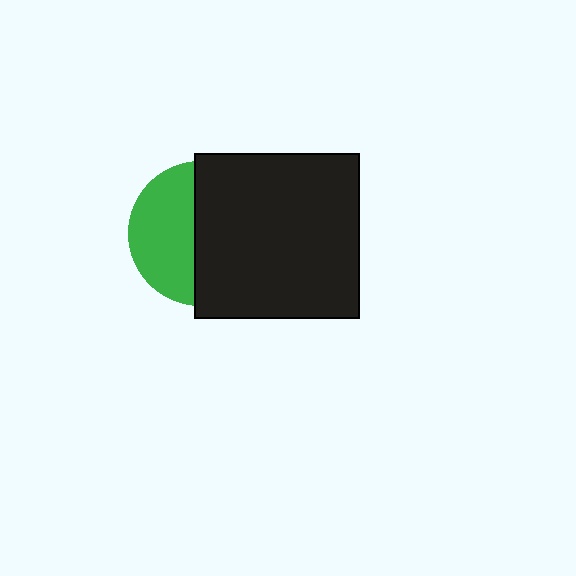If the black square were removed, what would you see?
You would see the complete green circle.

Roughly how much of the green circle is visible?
A small part of it is visible (roughly 43%).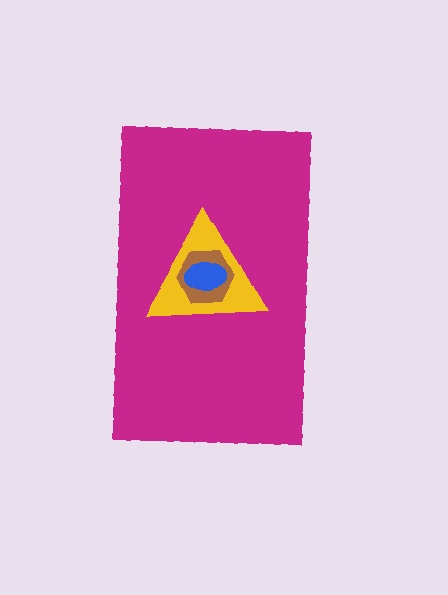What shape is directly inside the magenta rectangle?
The yellow triangle.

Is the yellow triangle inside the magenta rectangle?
Yes.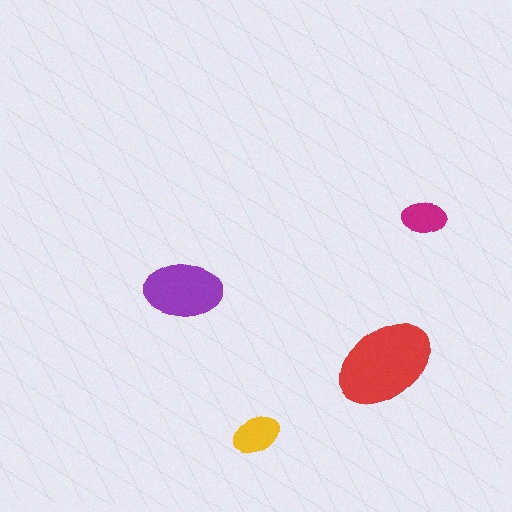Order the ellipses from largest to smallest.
the red one, the purple one, the yellow one, the magenta one.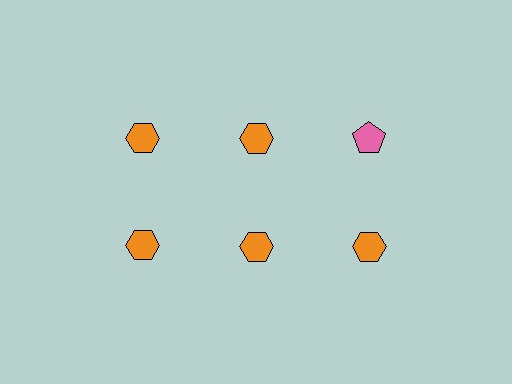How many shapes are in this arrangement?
There are 6 shapes arranged in a grid pattern.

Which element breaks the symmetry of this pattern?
The pink pentagon in the top row, center column breaks the symmetry. All other shapes are orange hexagons.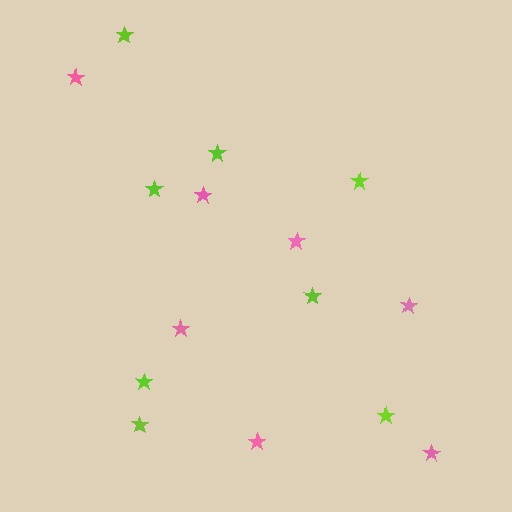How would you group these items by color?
There are 2 groups: one group of lime stars (8) and one group of pink stars (7).